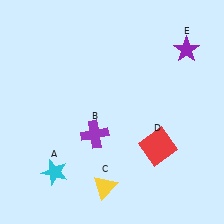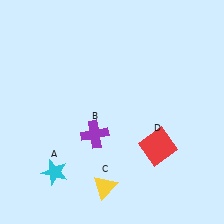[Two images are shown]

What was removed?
The purple star (E) was removed in Image 2.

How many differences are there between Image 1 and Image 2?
There is 1 difference between the two images.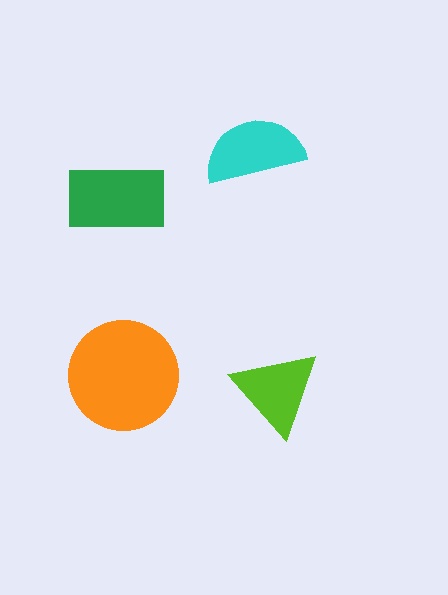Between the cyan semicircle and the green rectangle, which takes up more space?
The green rectangle.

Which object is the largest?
The orange circle.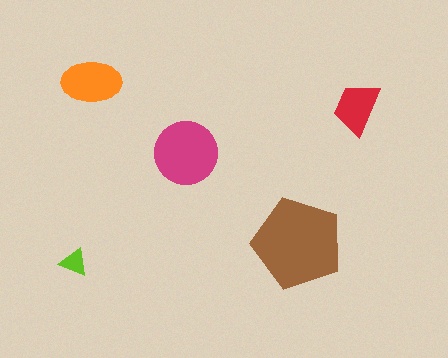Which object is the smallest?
The lime triangle.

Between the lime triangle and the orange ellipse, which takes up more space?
The orange ellipse.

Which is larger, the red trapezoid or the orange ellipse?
The orange ellipse.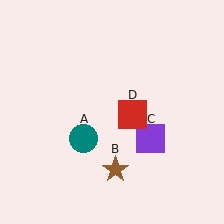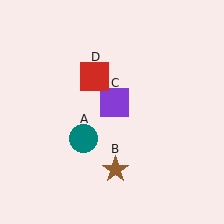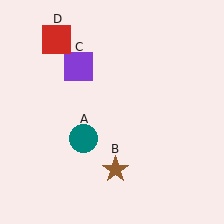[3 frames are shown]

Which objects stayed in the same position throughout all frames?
Teal circle (object A) and brown star (object B) remained stationary.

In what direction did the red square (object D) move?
The red square (object D) moved up and to the left.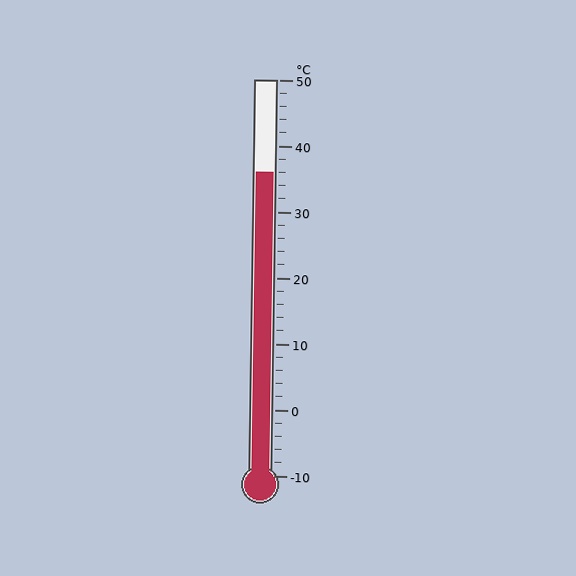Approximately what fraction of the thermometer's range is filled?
The thermometer is filled to approximately 75% of its range.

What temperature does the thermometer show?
The thermometer shows approximately 36°C.